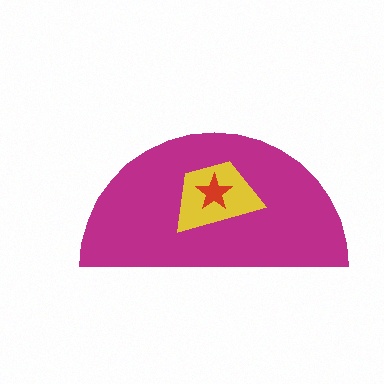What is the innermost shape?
The red star.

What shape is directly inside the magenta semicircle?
The yellow trapezoid.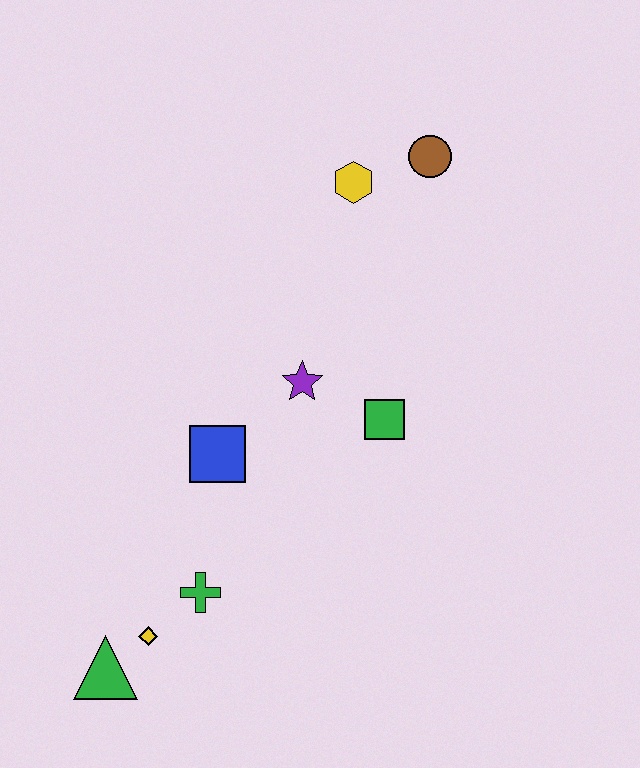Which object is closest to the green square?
The purple star is closest to the green square.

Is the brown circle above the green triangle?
Yes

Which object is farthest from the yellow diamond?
The brown circle is farthest from the yellow diamond.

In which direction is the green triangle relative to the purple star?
The green triangle is below the purple star.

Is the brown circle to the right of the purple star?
Yes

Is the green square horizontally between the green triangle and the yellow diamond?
No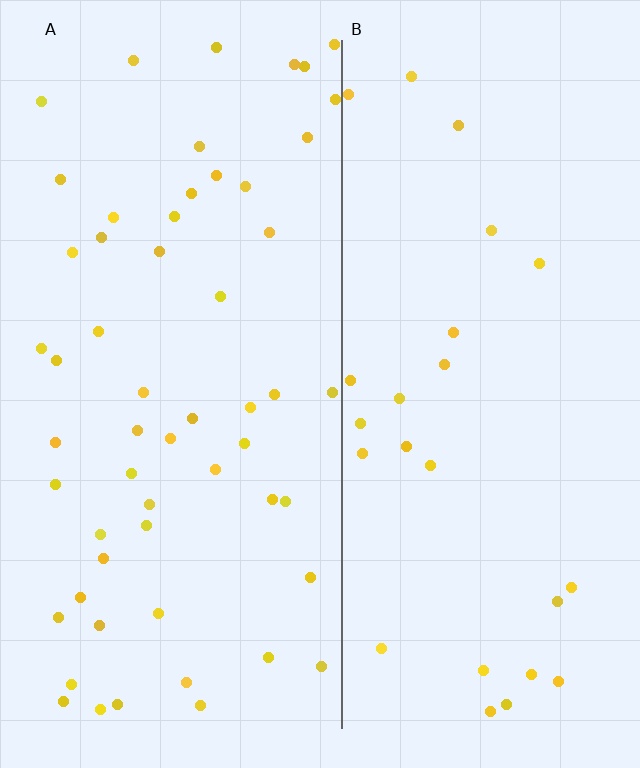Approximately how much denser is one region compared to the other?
Approximately 2.2× — region A over region B.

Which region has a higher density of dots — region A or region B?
A (the left).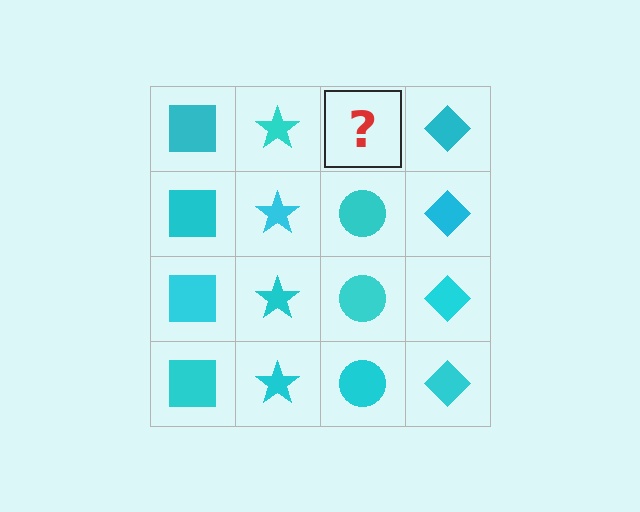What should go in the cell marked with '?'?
The missing cell should contain a cyan circle.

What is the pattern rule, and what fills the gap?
The rule is that each column has a consistent shape. The gap should be filled with a cyan circle.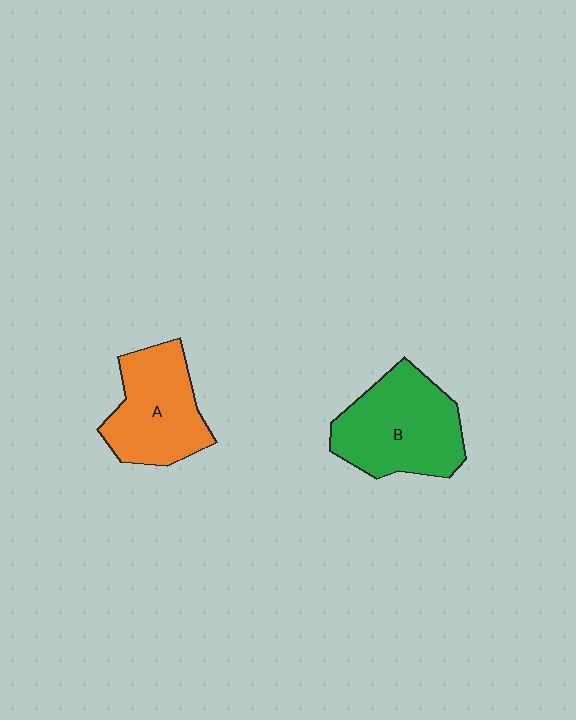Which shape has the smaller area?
Shape A (orange).